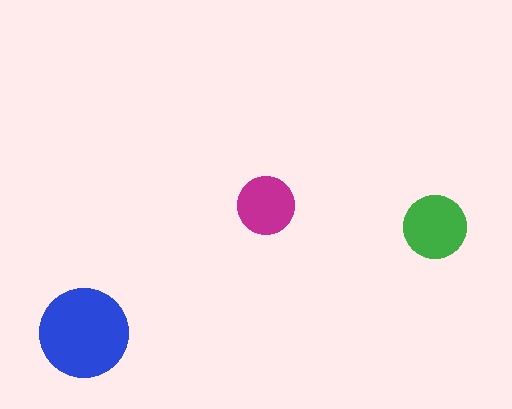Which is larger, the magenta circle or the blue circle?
The blue one.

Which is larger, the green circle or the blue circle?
The blue one.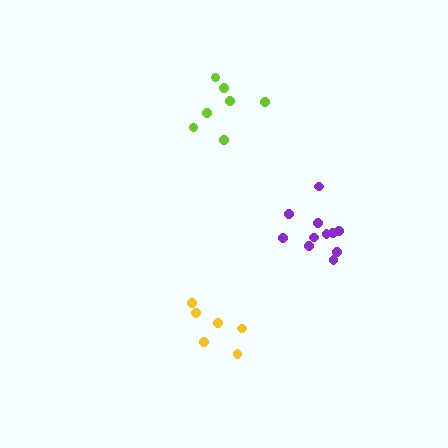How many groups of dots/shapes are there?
There are 3 groups.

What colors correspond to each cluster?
The clusters are colored: lime, yellow, purple.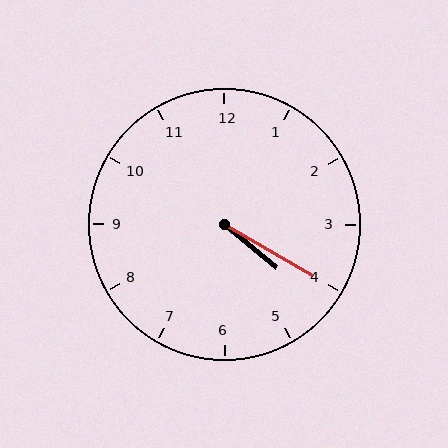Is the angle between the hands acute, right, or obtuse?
It is acute.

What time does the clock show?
4:20.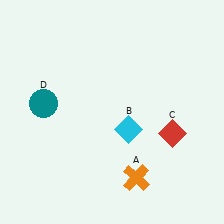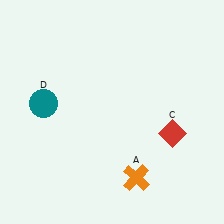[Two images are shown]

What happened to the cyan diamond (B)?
The cyan diamond (B) was removed in Image 2. It was in the bottom-right area of Image 1.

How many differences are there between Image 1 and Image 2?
There is 1 difference between the two images.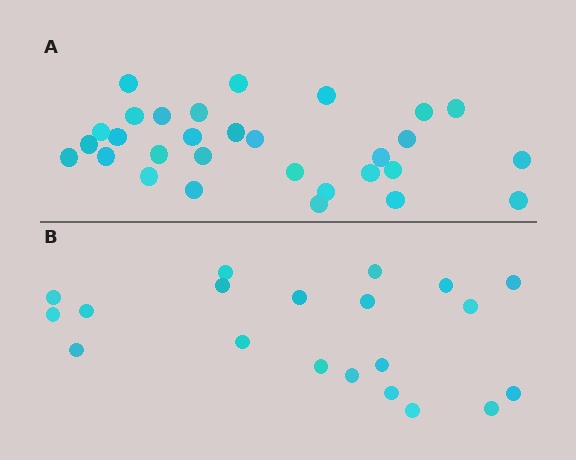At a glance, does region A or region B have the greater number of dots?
Region A (the top region) has more dots.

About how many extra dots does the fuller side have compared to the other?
Region A has roughly 10 or so more dots than region B.